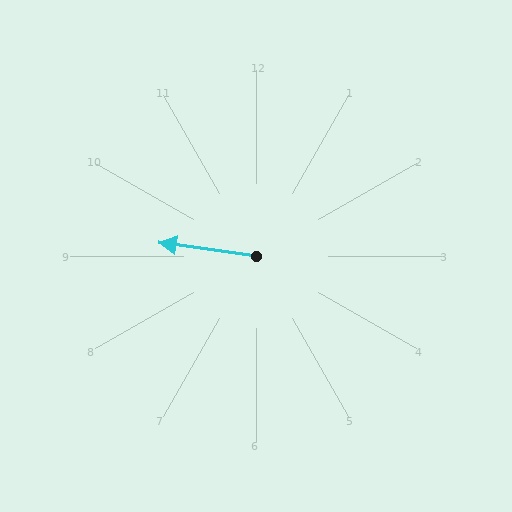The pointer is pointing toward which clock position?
Roughly 9 o'clock.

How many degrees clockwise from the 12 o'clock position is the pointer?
Approximately 278 degrees.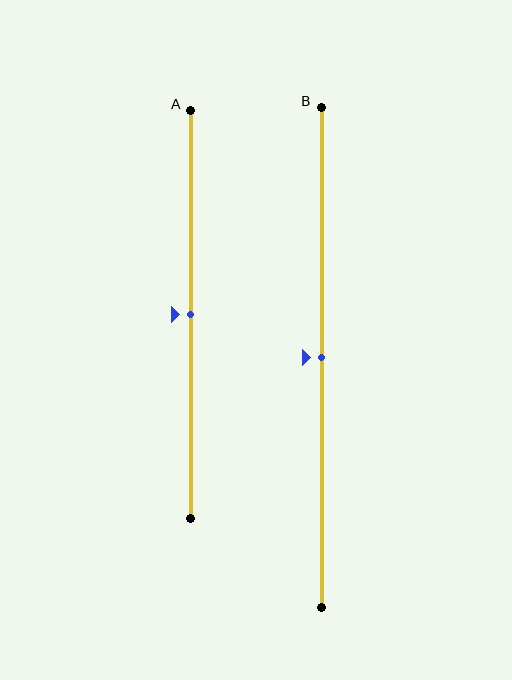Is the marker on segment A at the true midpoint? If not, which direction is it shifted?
Yes, the marker on segment A is at the true midpoint.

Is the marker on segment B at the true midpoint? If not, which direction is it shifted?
Yes, the marker on segment B is at the true midpoint.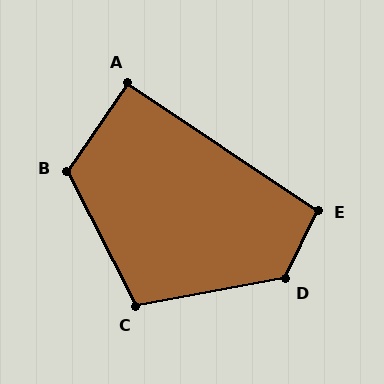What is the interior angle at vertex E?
Approximately 98 degrees (obtuse).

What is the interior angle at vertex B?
Approximately 118 degrees (obtuse).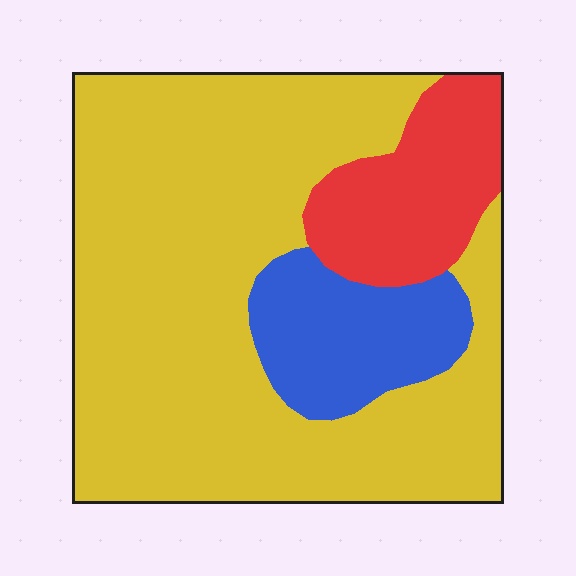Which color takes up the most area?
Yellow, at roughly 70%.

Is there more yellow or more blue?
Yellow.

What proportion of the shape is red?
Red takes up about one sixth (1/6) of the shape.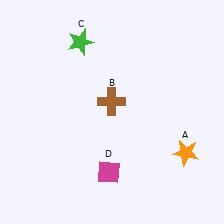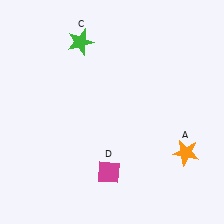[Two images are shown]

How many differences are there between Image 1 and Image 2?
There is 1 difference between the two images.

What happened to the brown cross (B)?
The brown cross (B) was removed in Image 2. It was in the top-left area of Image 1.